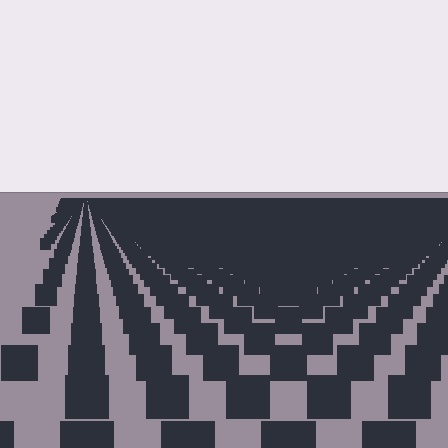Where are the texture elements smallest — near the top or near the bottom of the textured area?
Near the top.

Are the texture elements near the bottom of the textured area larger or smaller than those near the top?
Larger. Near the bottom, elements are closer to the viewer and appear at a bigger on-screen size.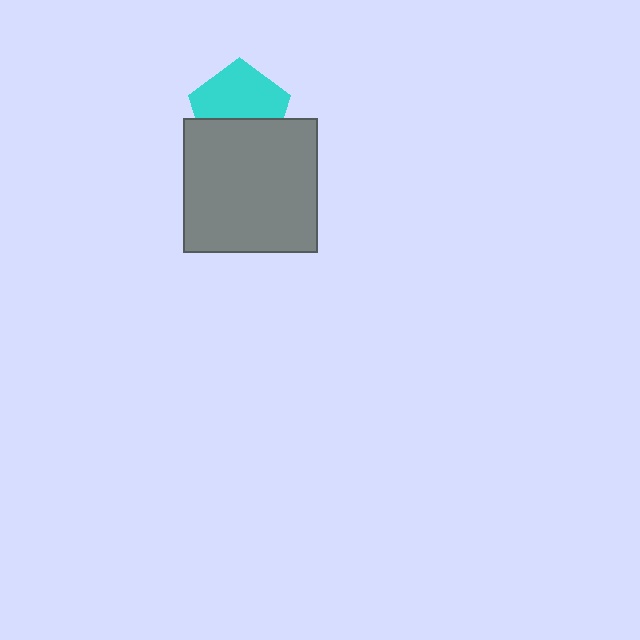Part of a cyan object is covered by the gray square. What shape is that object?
It is a pentagon.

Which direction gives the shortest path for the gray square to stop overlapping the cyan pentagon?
Moving down gives the shortest separation.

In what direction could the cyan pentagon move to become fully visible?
The cyan pentagon could move up. That would shift it out from behind the gray square entirely.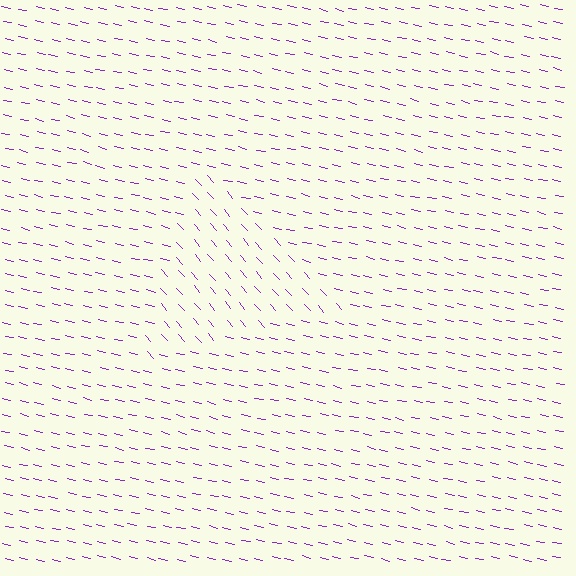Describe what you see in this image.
The image is filled with small purple line segments. A triangle region in the image has lines oriented differently from the surrounding lines, creating a visible texture boundary.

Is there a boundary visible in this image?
Yes, there is a texture boundary formed by a change in line orientation.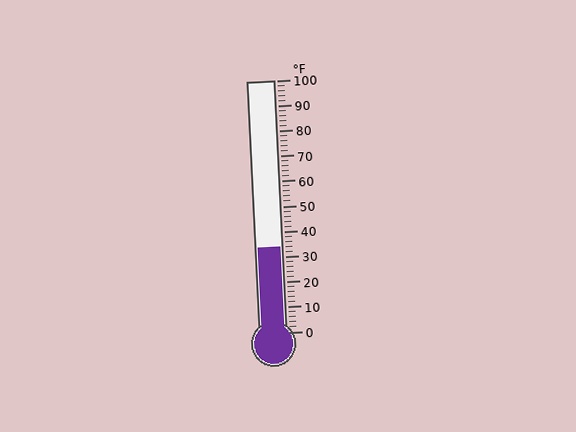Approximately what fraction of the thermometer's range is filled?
The thermometer is filled to approximately 35% of its range.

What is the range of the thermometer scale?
The thermometer scale ranges from 0°F to 100°F.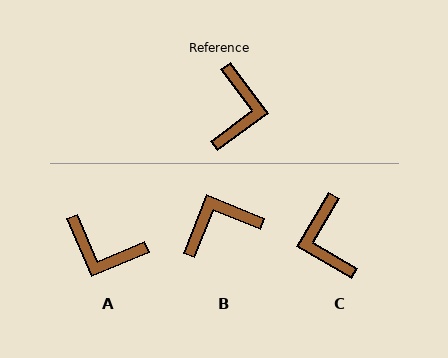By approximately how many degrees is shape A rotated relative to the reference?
Approximately 104 degrees clockwise.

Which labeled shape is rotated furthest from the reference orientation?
C, about 157 degrees away.